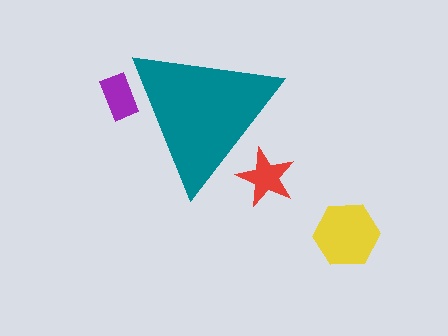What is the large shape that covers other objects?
A teal triangle.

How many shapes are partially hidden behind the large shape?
2 shapes are partially hidden.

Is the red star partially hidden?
Yes, the red star is partially hidden behind the teal triangle.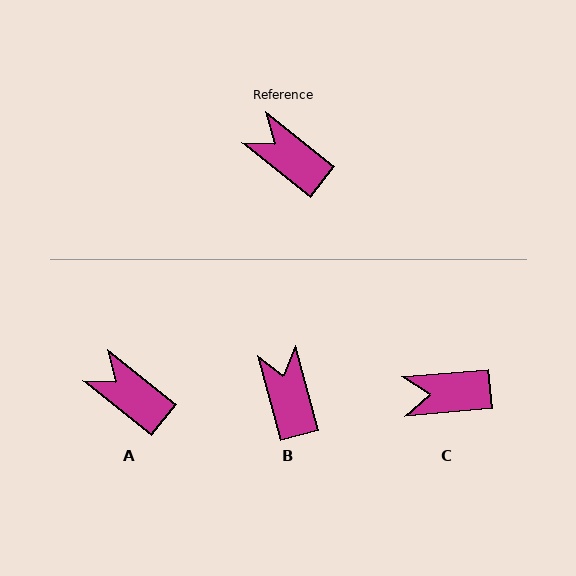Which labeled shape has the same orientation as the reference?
A.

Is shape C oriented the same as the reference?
No, it is off by about 43 degrees.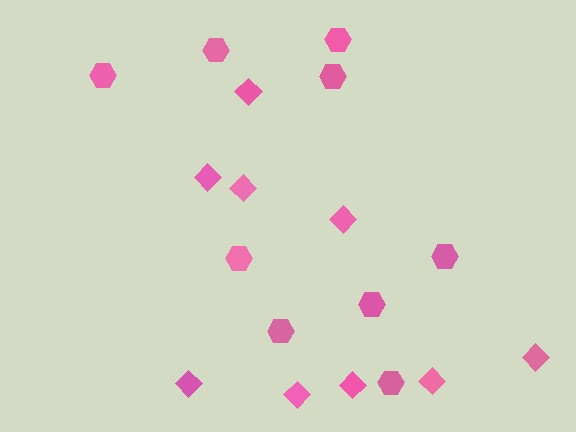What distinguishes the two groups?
There are 2 groups: one group of hexagons (9) and one group of diamonds (9).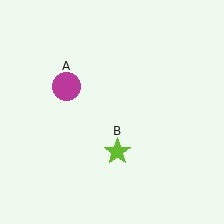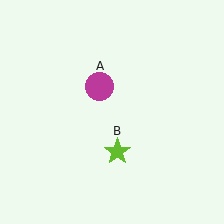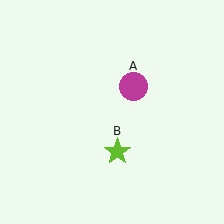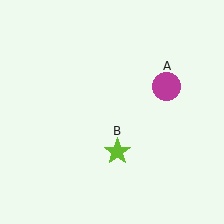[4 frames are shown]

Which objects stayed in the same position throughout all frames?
Lime star (object B) remained stationary.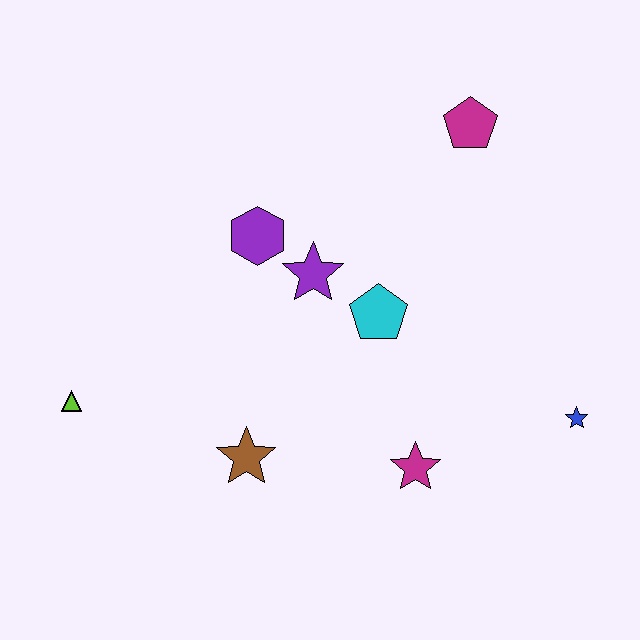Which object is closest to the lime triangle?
The brown star is closest to the lime triangle.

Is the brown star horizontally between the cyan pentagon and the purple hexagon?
No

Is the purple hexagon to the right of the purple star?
No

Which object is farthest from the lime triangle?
The blue star is farthest from the lime triangle.